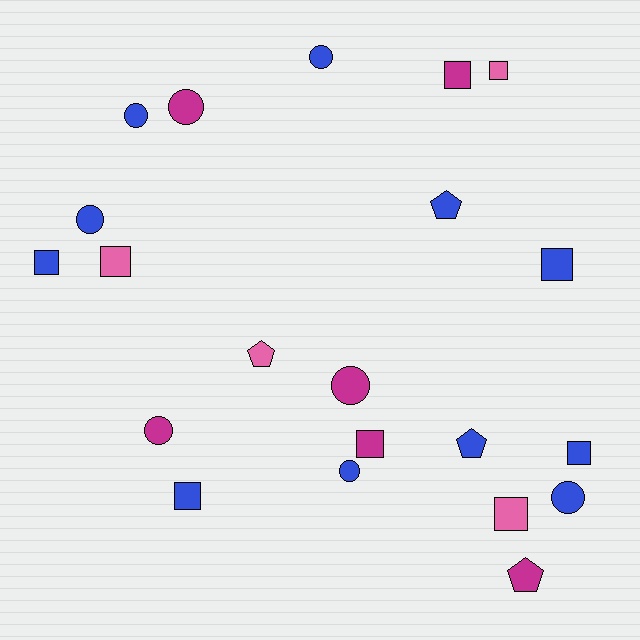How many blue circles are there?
There are 5 blue circles.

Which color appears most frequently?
Blue, with 11 objects.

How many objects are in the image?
There are 21 objects.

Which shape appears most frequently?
Square, with 9 objects.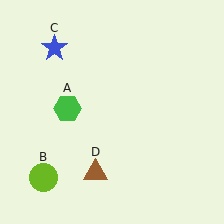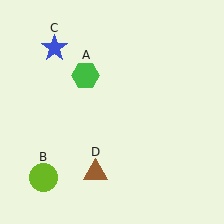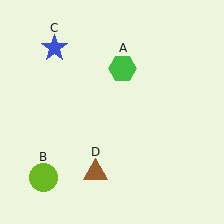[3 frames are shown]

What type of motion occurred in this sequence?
The green hexagon (object A) rotated clockwise around the center of the scene.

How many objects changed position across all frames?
1 object changed position: green hexagon (object A).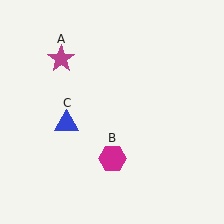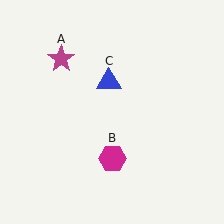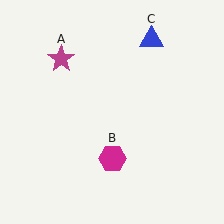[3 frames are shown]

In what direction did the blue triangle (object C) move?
The blue triangle (object C) moved up and to the right.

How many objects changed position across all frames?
1 object changed position: blue triangle (object C).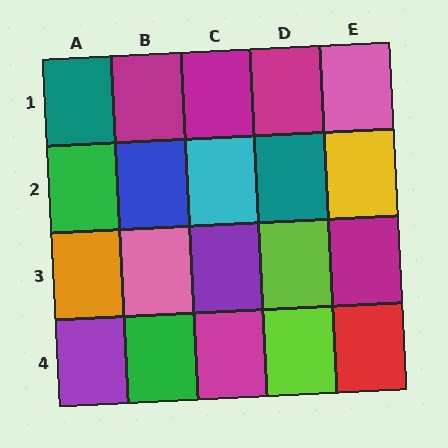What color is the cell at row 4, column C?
Magenta.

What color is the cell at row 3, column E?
Magenta.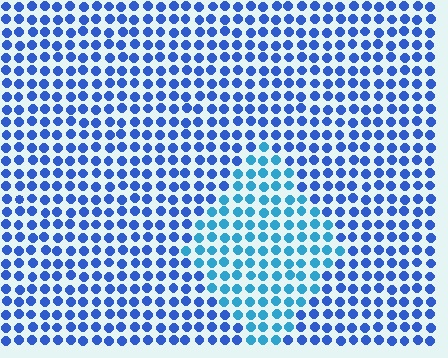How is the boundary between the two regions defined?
The boundary is defined purely by a slight shift in hue (about 28 degrees). Spacing, size, and orientation are identical on both sides.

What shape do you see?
I see a diamond.